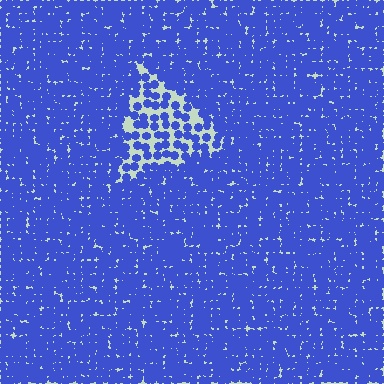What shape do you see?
I see a triangle.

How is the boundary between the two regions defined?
The boundary is defined by a change in element density (approximately 2.2x ratio). All elements are the same color, size, and shape.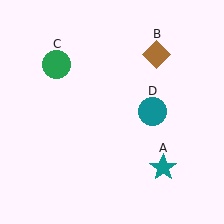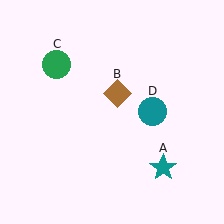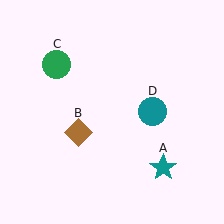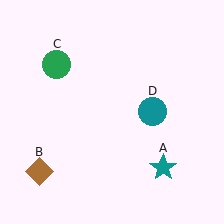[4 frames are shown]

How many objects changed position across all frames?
1 object changed position: brown diamond (object B).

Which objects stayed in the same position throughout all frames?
Teal star (object A) and green circle (object C) and teal circle (object D) remained stationary.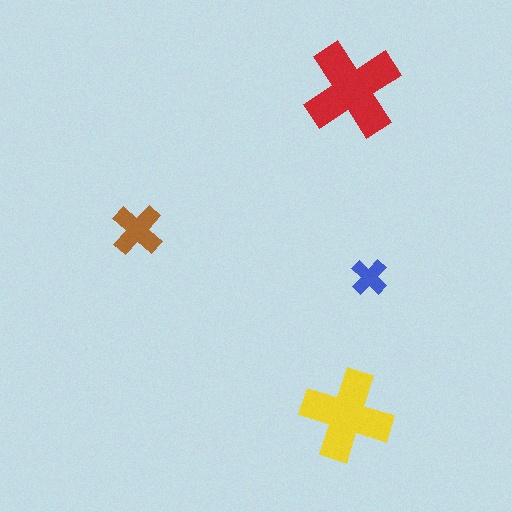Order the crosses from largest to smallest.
the red one, the yellow one, the brown one, the blue one.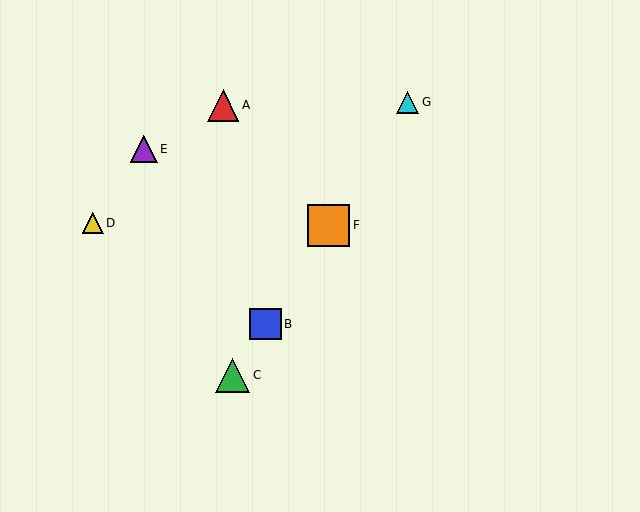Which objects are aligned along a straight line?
Objects B, C, F, G are aligned along a straight line.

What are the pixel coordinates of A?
Object A is at (223, 105).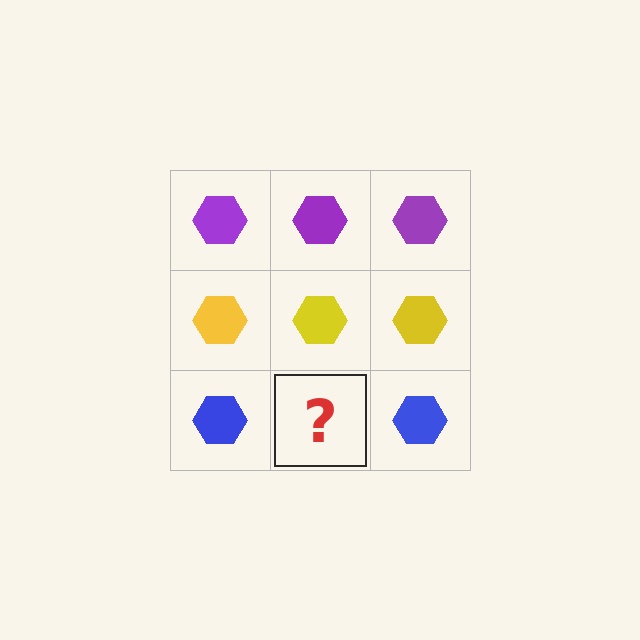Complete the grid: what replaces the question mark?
The question mark should be replaced with a blue hexagon.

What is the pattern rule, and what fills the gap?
The rule is that each row has a consistent color. The gap should be filled with a blue hexagon.